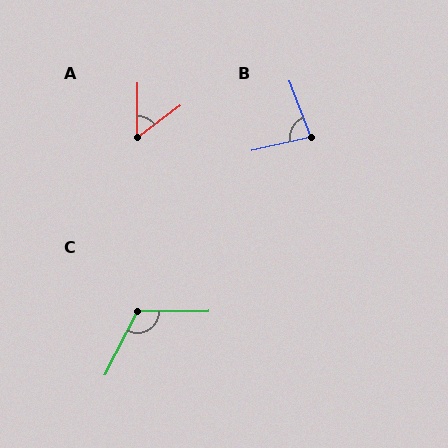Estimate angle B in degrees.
Approximately 81 degrees.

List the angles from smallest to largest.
A (53°), B (81°), C (117°).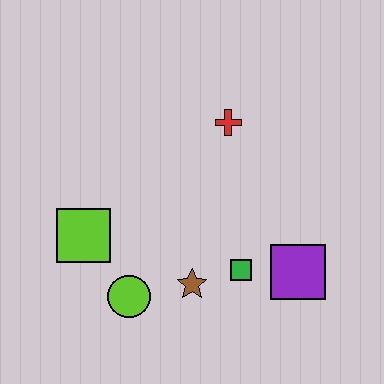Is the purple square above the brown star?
Yes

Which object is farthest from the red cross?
The lime circle is farthest from the red cross.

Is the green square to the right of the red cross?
Yes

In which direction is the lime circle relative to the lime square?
The lime circle is below the lime square.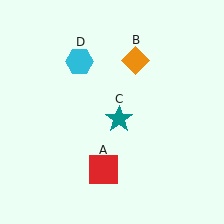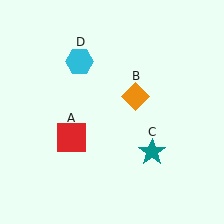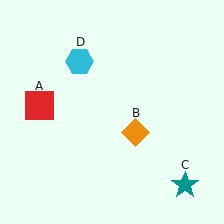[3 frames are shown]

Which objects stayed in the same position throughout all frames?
Cyan hexagon (object D) remained stationary.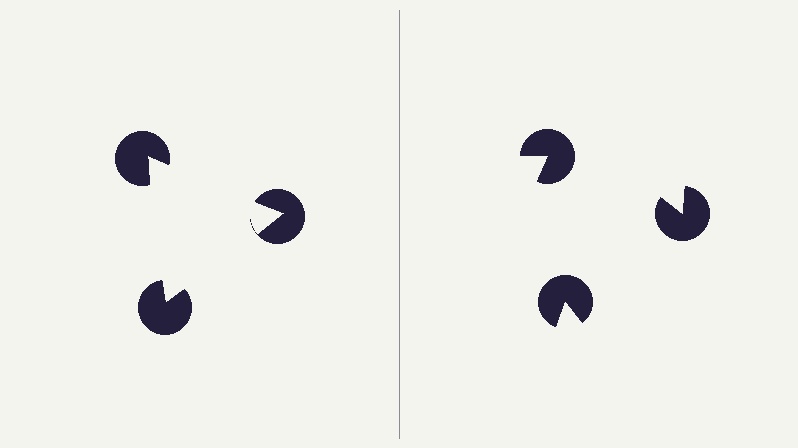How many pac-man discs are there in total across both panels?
6 — 3 on each side.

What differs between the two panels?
The pac-man discs are positioned identically on both sides; only the wedge orientations differ. On the left they align to a triangle; on the right they are misaligned.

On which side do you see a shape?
An illusory triangle appears on the left side. On the right side the wedge cuts are rotated, so no coherent shape forms.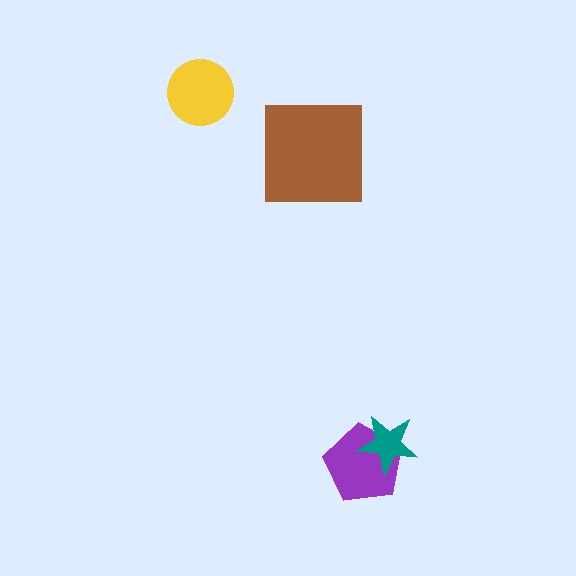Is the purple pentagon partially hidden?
Yes, it is partially covered by another shape.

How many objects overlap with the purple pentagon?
1 object overlaps with the purple pentagon.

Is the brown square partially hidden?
No, no other shape covers it.